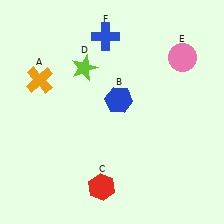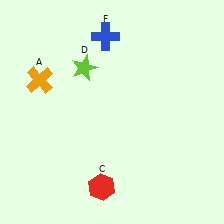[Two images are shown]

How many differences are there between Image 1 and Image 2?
There are 2 differences between the two images.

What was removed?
The pink circle (E), the blue hexagon (B) were removed in Image 2.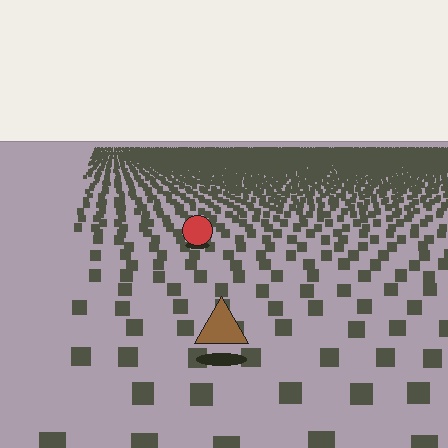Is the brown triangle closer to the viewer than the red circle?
Yes. The brown triangle is closer — you can tell from the texture gradient: the ground texture is coarser near it.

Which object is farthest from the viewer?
The red circle is farthest from the viewer. It appears smaller and the ground texture around it is denser.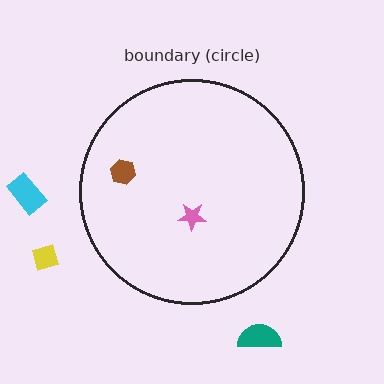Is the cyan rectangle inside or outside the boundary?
Outside.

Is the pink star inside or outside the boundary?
Inside.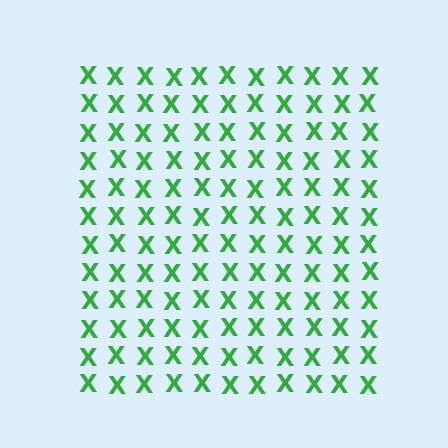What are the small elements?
The small elements are letter X's.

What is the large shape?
The large shape is a square.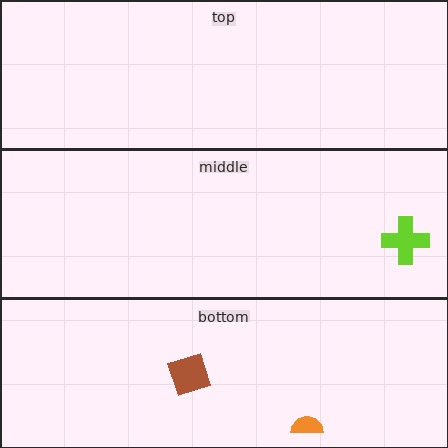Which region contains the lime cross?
The middle region.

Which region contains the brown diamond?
The bottom region.